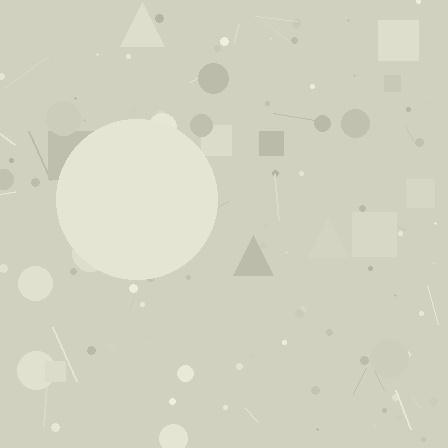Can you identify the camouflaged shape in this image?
The camouflaged shape is a circle.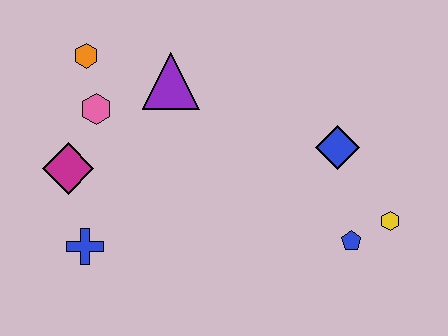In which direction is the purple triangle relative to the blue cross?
The purple triangle is above the blue cross.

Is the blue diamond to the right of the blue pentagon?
No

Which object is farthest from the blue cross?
The yellow hexagon is farthest from the blue cross.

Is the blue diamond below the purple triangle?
Yes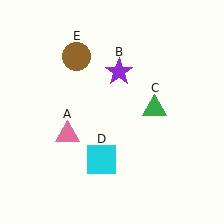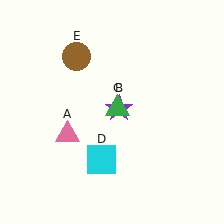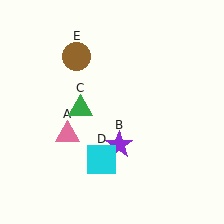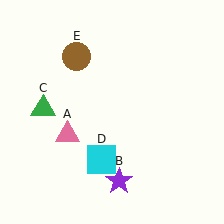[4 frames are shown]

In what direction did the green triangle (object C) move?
The green triangle (object C) moved left.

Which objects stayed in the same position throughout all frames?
Pink triangle (object A) and cyan square (object D) and brown circle (object E) remained stationary.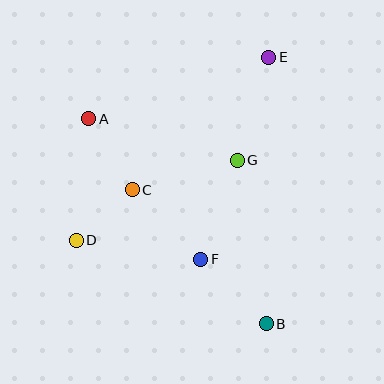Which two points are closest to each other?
Points C and D are closest to each other.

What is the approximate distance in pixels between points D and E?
The distance between D and E is approximately 265 pixels.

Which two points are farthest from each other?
Points A and B are farthest from each other.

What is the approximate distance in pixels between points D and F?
The distance between D and F is approximately 126 pixels.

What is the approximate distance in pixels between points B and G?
The distance between B and G is approximately 166 pixels.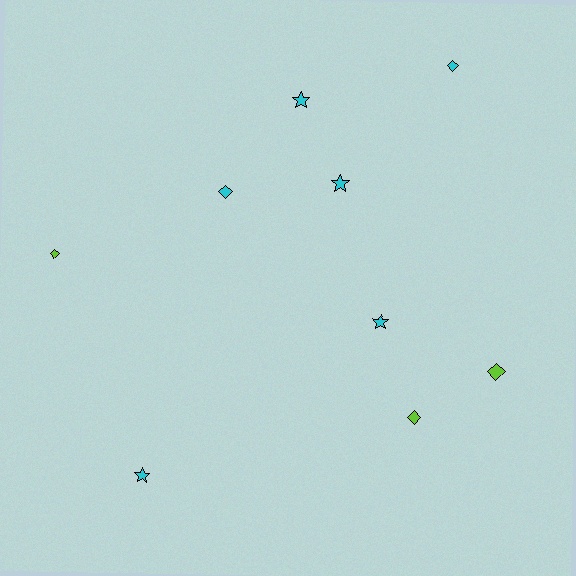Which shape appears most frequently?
Diamond, with 5 objects.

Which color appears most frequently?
Cyan, with 6 objects.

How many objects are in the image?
There are 9 objects.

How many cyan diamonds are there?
There are 2 cyan diamonds.